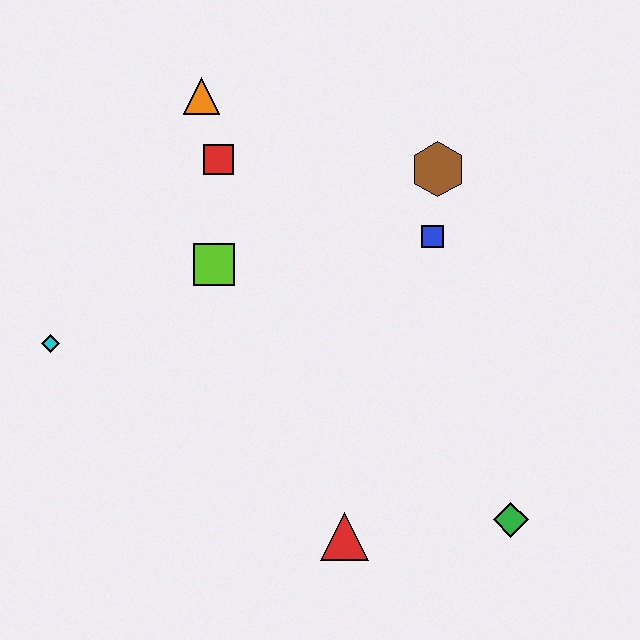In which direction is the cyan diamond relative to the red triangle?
The cyan diamond is to the left of the red triangle.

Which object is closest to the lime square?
The red square is closest to the lime square.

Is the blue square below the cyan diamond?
No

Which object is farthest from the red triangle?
The orange triangle is farthest from the red triangle.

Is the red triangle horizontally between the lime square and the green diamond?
Yes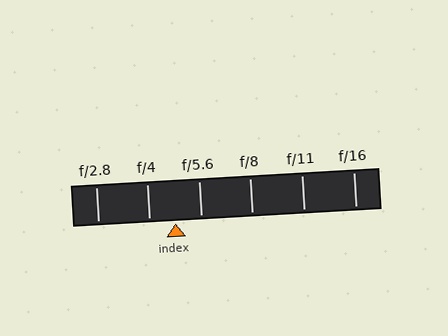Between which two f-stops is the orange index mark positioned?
The index mark is between f/4 and f/5.6.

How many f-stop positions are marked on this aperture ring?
There are 6 f-stop positions marked.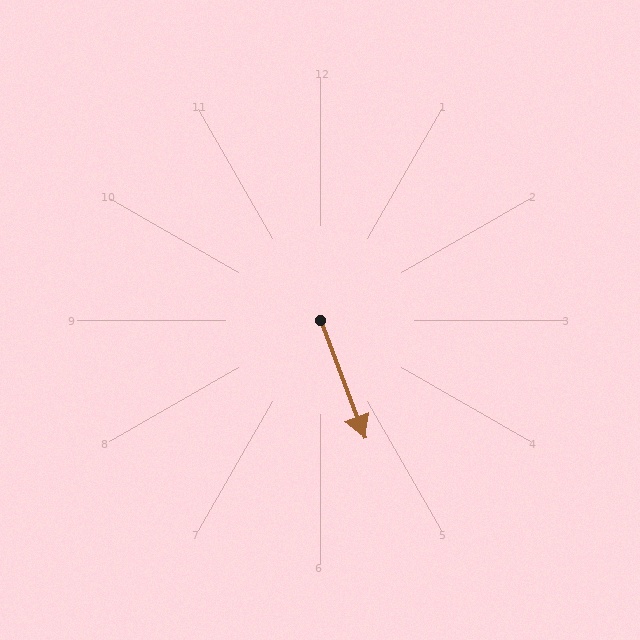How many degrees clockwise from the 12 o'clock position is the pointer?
Approximately 159 degrees.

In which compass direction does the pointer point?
South.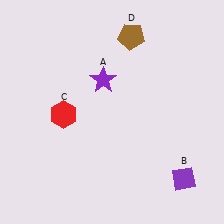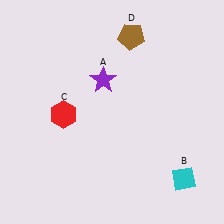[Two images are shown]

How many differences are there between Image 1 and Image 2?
There is 1 difference between the two images.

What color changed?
The diamond (B) changed from purple in Image 1 to cyan in Image 2.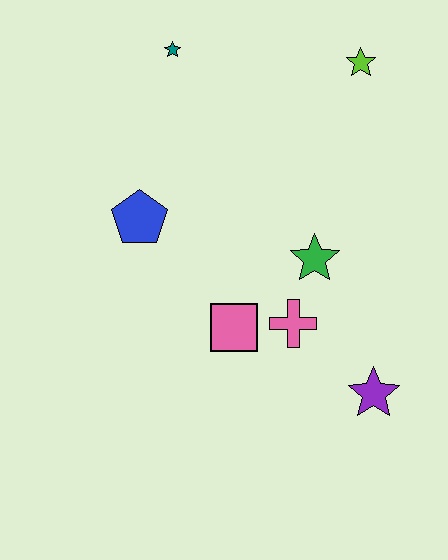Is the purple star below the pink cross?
Yes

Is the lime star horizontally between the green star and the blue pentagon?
No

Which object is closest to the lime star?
The teal star is closest to the lime star.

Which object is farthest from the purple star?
The teal star is farthest from the purple star.